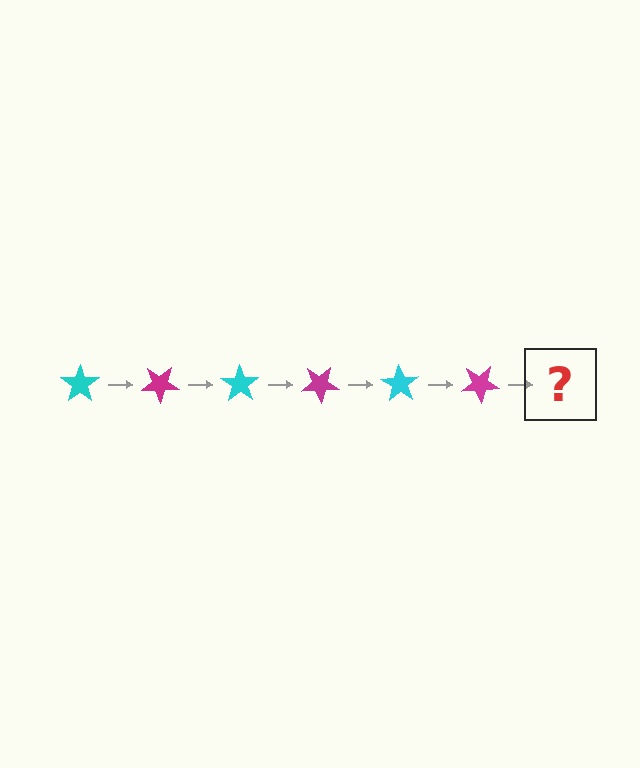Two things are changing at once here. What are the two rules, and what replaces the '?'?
The two rules are that it rotates 35 degrees each step and the color cycles through cyan and magenta. The '?' should be a cyan star, rotated 210 degrees from the start.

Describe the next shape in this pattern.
It should be a cyan star, rotated 210 degrees from the start.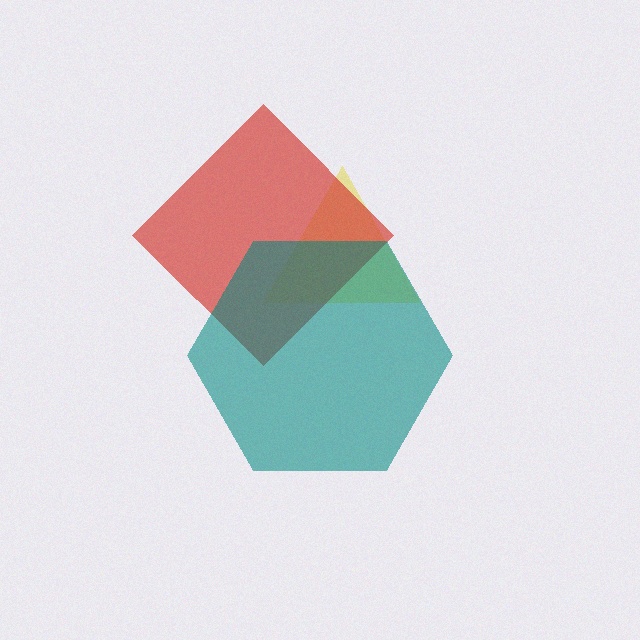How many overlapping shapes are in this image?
There are 3 overlapping shapes in the image.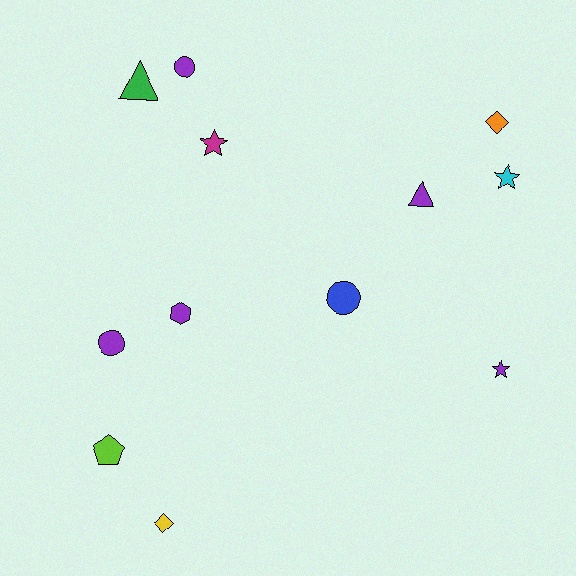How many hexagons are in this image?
There is 1 hexagon.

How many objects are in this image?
There are 12 objects.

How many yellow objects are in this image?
There is 1 yellow object.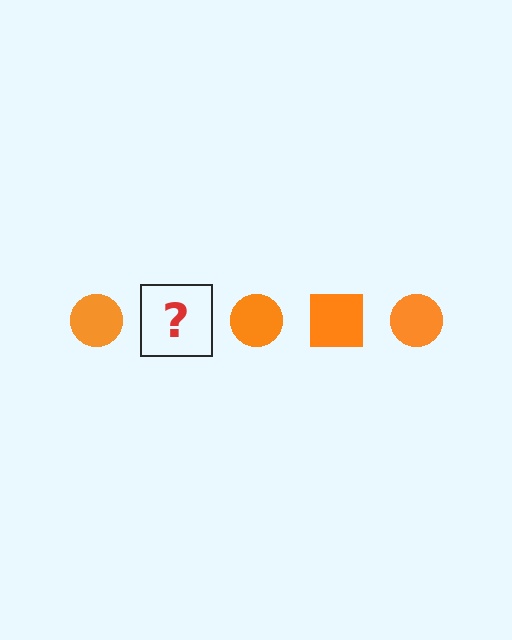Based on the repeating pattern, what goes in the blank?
The blank should be an orange square.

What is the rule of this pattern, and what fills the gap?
The rule is that the pattern cycles through circle, square shapes in orange. The gap should be filled with an orange square.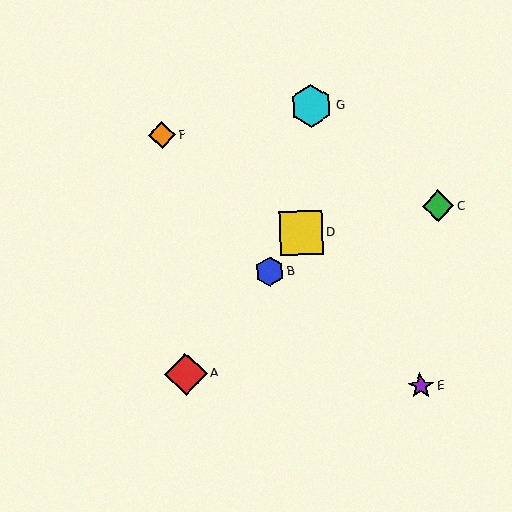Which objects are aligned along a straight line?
Objects A, B, D are aligned along a straight line.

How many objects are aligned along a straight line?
3 objects (A, B, D) are aligned along a straight line.